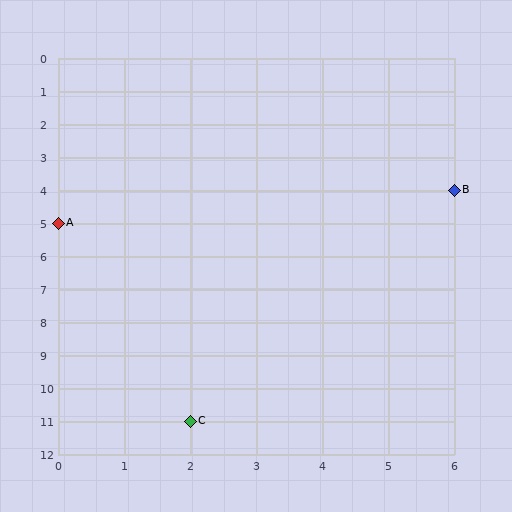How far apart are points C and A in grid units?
Points C and A are 2 columns and 6 rows apart (about 6.3 grid units diagonally).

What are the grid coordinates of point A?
Point A is at grid coordinates (0, 5).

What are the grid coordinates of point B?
Point B is at grid coordinates (6, 4).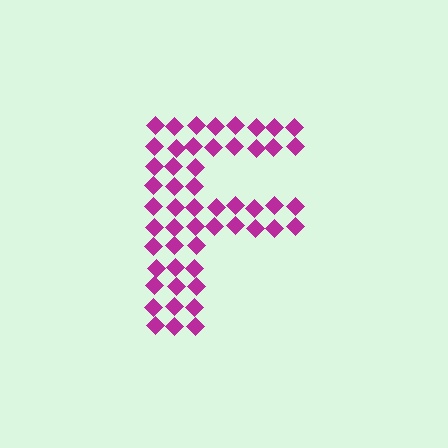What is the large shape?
The large shape is the letter F.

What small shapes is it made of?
It is made of small diamonds.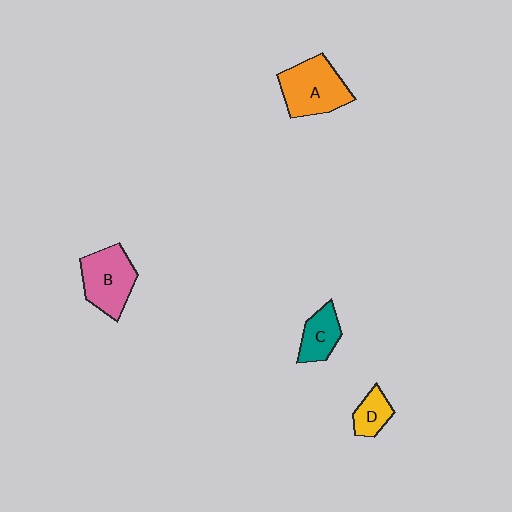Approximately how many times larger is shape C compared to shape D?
Approximately 1.3 times.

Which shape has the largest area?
Shape A (orange).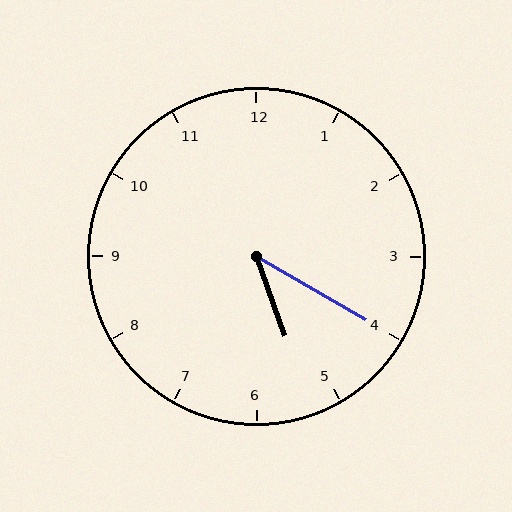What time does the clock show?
5:20.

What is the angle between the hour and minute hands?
Approximately 40 degrees.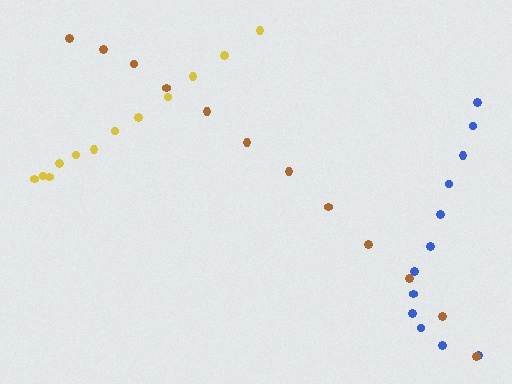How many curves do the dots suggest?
There are 3 distinct paths.